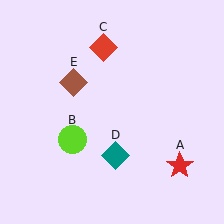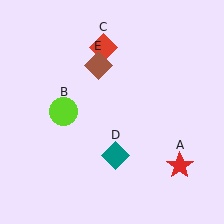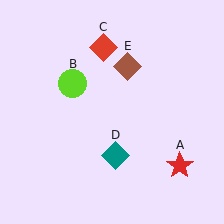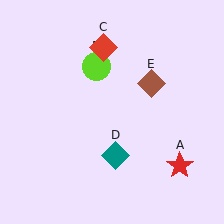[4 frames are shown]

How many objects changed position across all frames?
2 objects changed position: lime circle (object B), brown diamond (object E).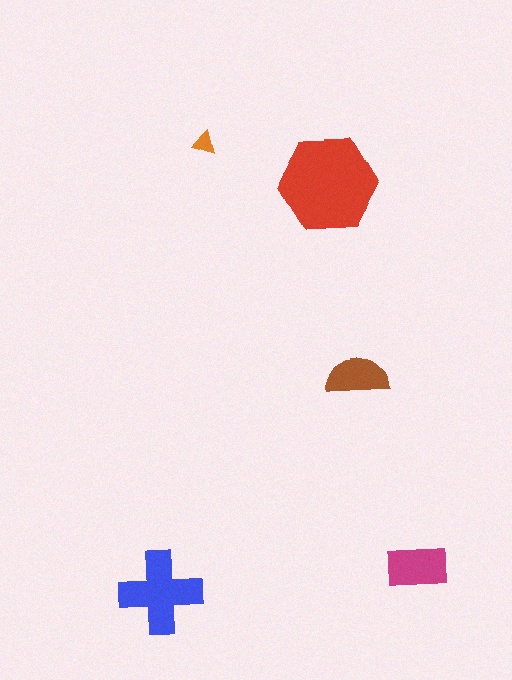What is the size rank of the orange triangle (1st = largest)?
5th.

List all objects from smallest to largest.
The orange triangle, the brown semicircle, the magenta rectangle, the blue cross, the red hexagon.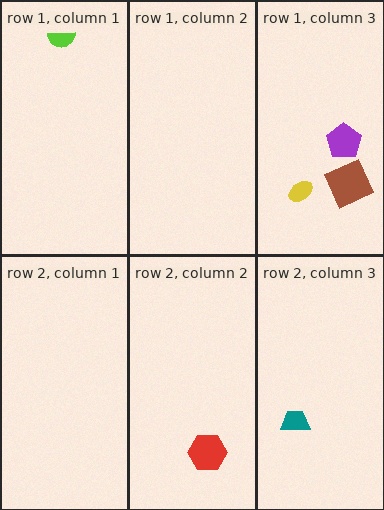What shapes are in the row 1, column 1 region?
The lime semicircle.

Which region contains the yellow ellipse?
The row 1, column 3 region.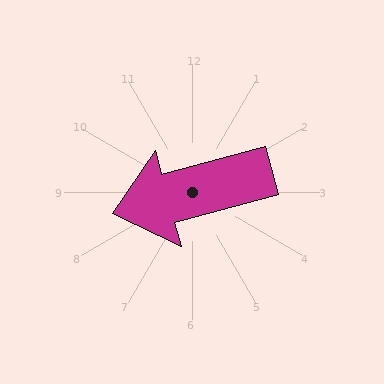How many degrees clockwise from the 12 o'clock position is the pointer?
Approximately 255 degrees.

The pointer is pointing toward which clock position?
Roughly 8 o'clock.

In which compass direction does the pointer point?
West.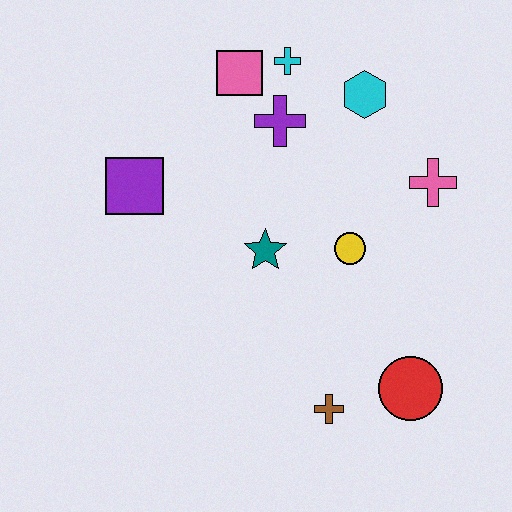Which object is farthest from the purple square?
The red circle is farthest from the purple square.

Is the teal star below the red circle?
No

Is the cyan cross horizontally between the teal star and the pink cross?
Yes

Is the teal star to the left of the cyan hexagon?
Yes